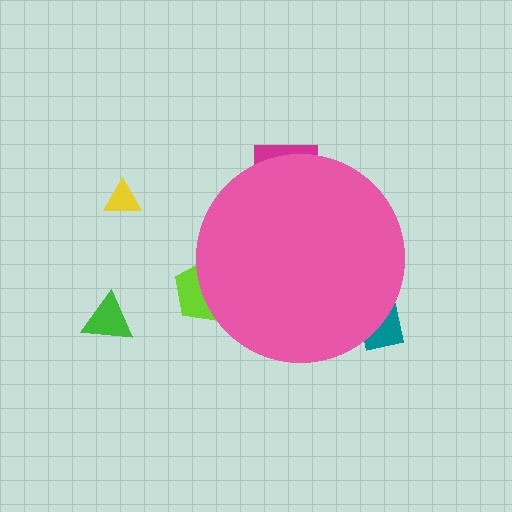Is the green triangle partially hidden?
No, the green triangle is fully visible.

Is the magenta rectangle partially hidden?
Yes, the magenta rectangle is partially hidden behind the pink circle.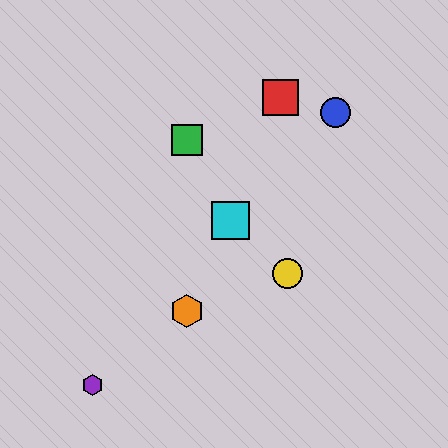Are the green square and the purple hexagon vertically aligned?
No, the green square is at x≈187 and the purple hexagon is at x≈92.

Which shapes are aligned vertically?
The green square, the orange hexagon are aligned vertically.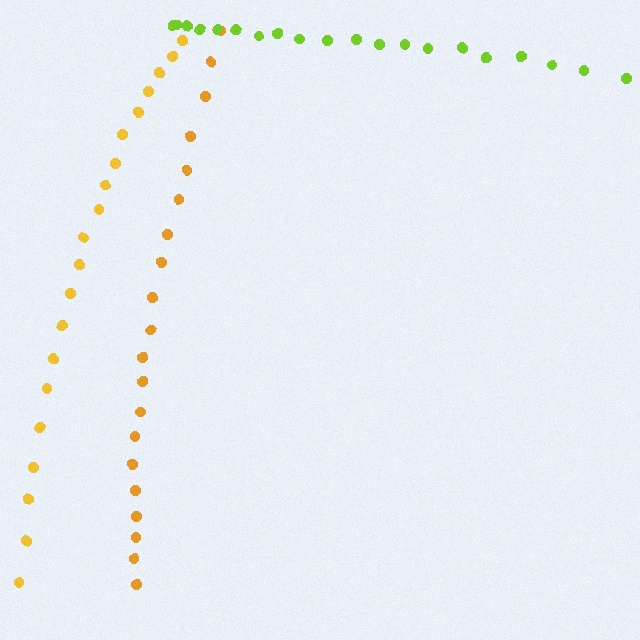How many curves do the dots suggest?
There are 3 distinct paths.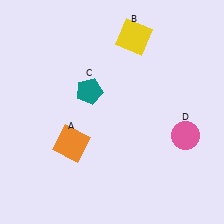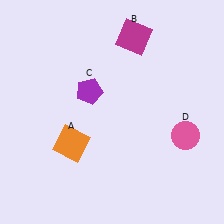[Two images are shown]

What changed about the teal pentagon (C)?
In Image 1, C is teal. In Image 2, it changed to purple.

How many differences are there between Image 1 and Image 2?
There are 2 differences between the two images.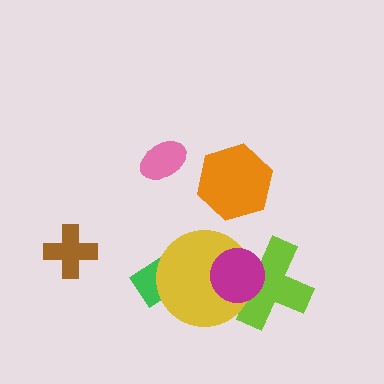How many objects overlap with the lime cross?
2 objects overlap with the lime cross.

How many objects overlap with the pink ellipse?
0 objects overlap with the pink ellipse.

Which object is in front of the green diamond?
The yellow circle is in front of the green diamond.